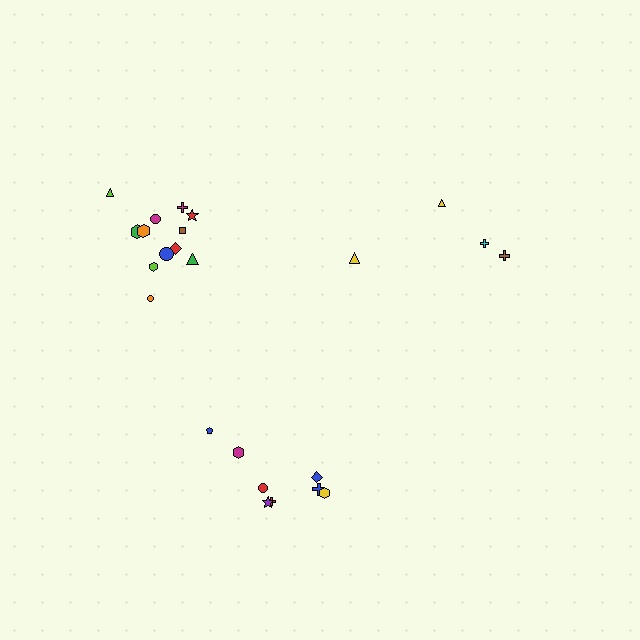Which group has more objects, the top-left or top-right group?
The top-left group.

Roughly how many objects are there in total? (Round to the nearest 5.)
Roughly 25 objects in total.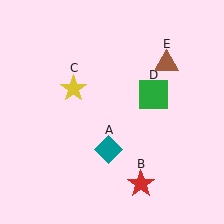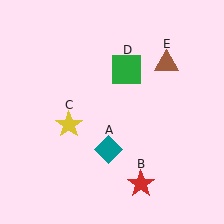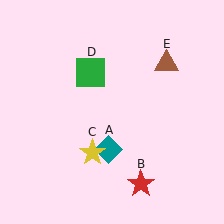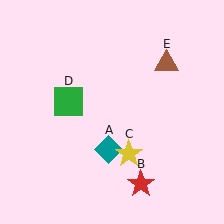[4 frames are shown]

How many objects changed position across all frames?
2 objects changed position: yellow star (object C), green square (object D).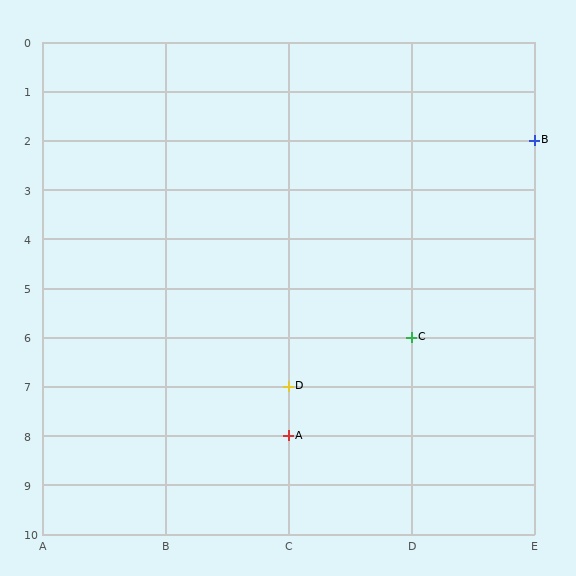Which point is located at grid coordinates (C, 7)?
Point D is at (C, 7).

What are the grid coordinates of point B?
Point B is at grid coordinates (E, 2).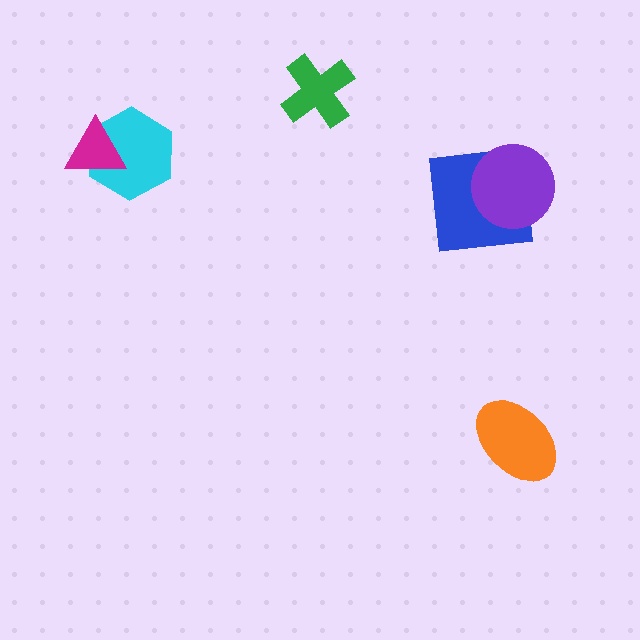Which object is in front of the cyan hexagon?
The magenta triangle is in front of the cyan hexagon.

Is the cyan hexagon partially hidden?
Yes, it is partially covered by another shape.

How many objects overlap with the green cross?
0 objects overlap with the green cross.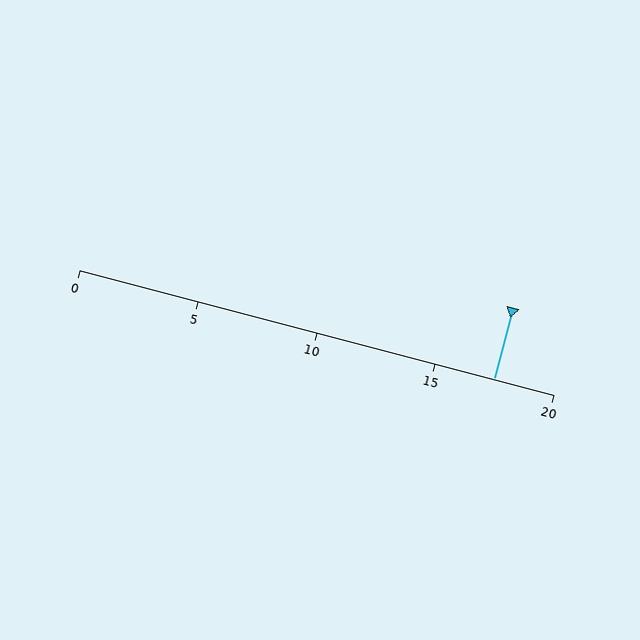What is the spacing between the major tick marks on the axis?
The major ticks are spaced 5 apart.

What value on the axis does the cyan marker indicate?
The marker indicates approximately 17.5.